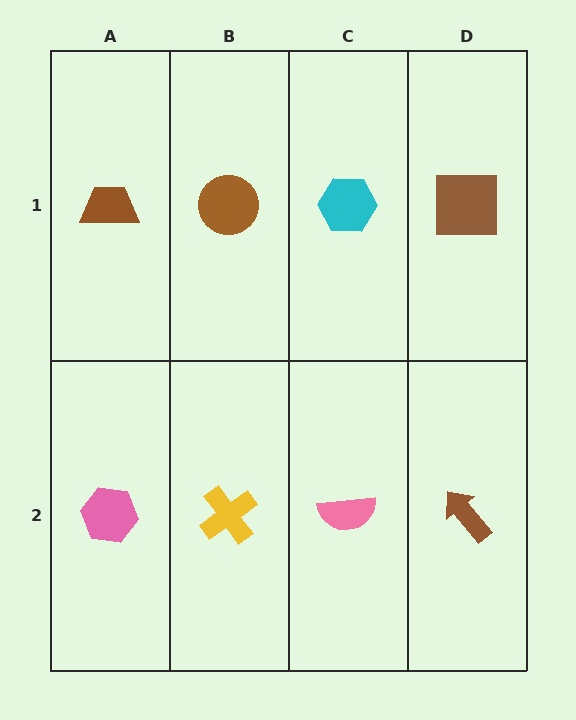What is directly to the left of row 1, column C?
A brown circle.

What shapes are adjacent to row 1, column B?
A yellow cross (row 2, column B), a brown trapezoid (row 1, column A), a cyan hexagon (row 1, column C).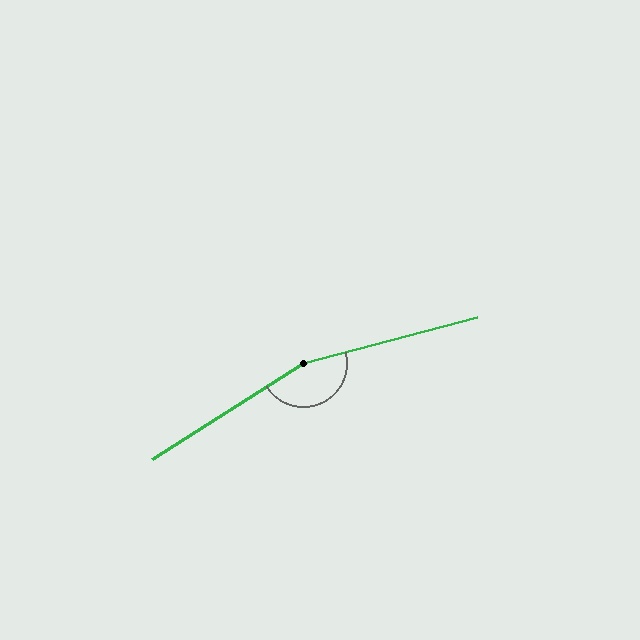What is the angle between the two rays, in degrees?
Approximately 162 degrees.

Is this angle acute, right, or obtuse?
It is obtuse.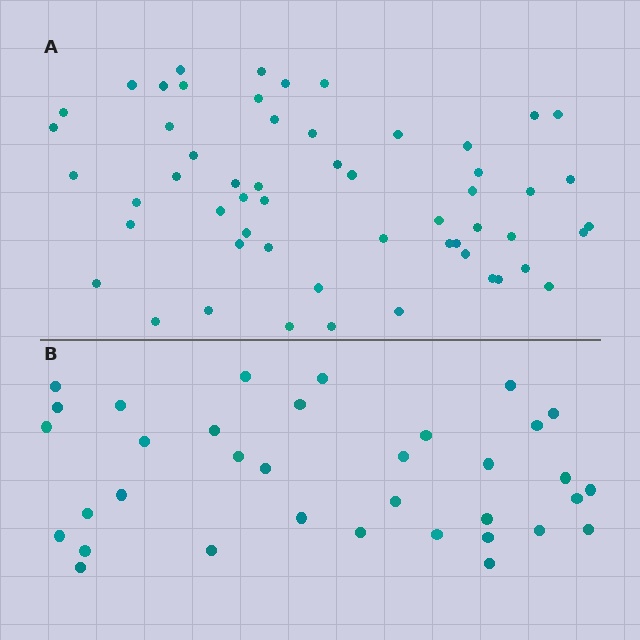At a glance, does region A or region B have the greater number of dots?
Region A (the top region) has more dots.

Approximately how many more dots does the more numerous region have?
Region A has approximately 20 more dots than region B.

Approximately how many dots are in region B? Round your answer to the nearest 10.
About 40 dots. (The exact count is 35, which rounds to 40.)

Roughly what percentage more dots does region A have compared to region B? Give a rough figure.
About 60% more.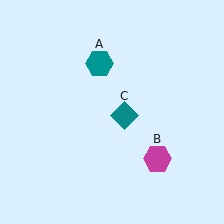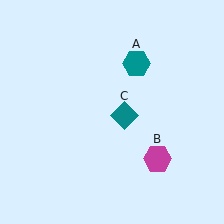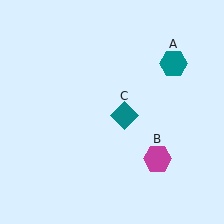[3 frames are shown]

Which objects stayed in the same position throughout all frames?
Magenta hexagon (object B) and teal diamond (object C) remained stationary.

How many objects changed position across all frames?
1 object changed position: teal hexagon (object A).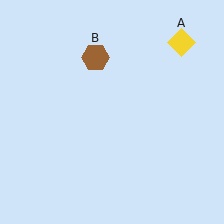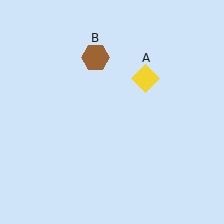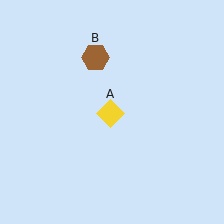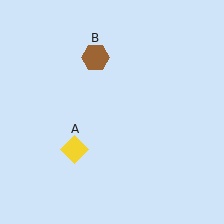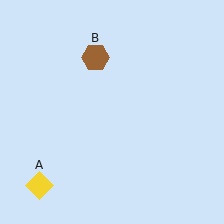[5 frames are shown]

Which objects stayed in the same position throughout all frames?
Brown hexagon (object B) remained stationary.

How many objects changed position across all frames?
1 object changed position: yellow diamond (object A).